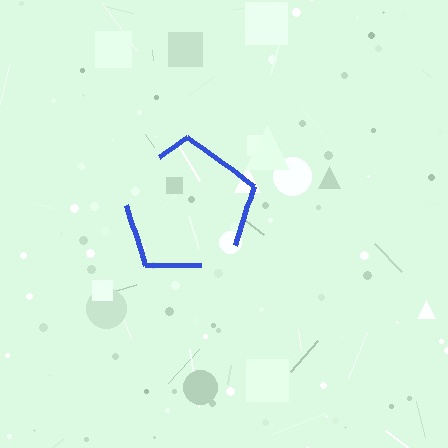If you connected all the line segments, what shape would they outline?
They would outline a pentagon.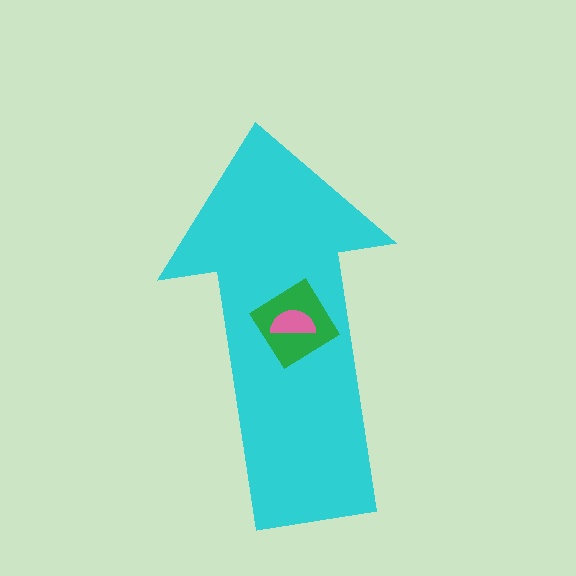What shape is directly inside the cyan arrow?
The green diamond.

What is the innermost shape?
The pink semicircle.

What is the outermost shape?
The cyan arrow.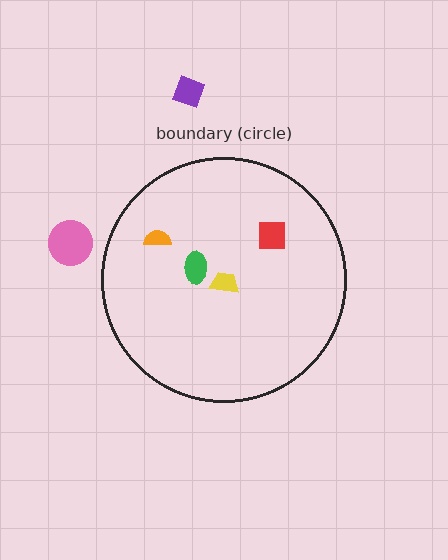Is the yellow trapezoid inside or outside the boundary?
Inside.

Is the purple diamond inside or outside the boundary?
Outside.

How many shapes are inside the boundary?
4 inside, 2 outside.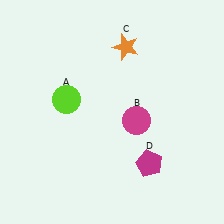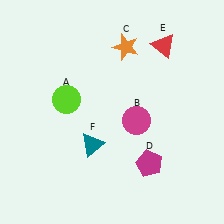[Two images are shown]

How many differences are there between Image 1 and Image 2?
There are 2 differences between the two images.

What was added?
A red triangle (E), a teal triangle (F) were added in Image 2.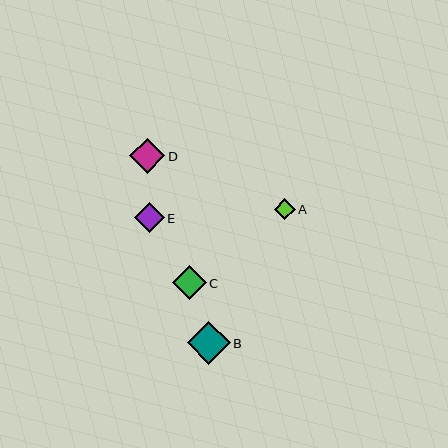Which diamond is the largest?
Diamond B is the largest with a size of approximately 43 pixels.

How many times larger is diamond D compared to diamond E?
Diamond D is approximately 1.2 times the size of diamond E.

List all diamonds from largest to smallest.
From largest to smallest: B, D, C, E, A.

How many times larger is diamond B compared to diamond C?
Diamond B is approximately 1.3 times the size of diamond C.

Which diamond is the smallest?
Diamond A is the smallest with a size of approximately 21 pixels.